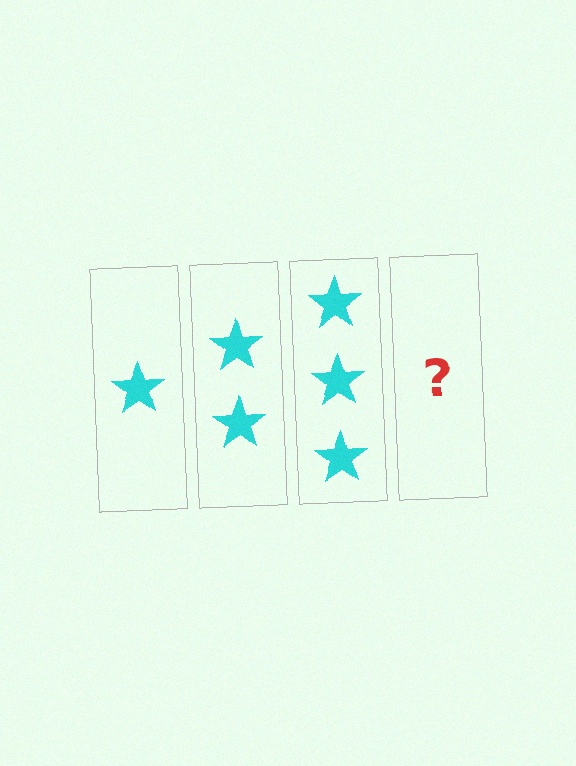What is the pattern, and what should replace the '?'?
The pattern is that each step adds one more star. The '?' should be 4 stars.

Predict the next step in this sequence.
The next step is 4 stars.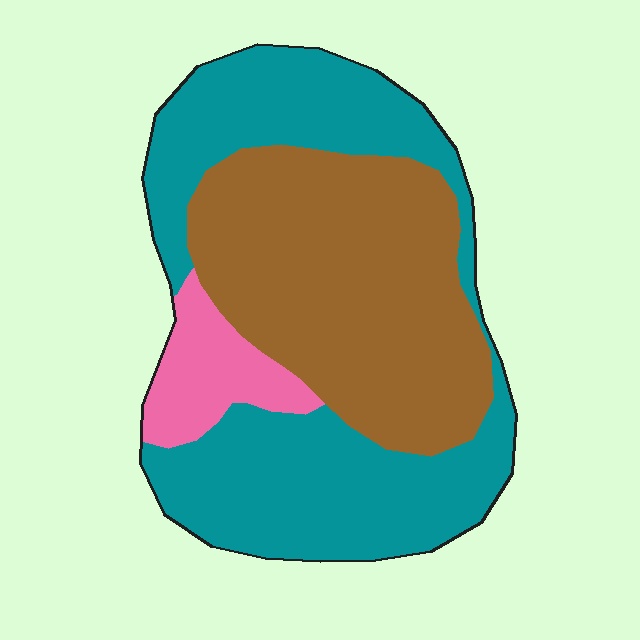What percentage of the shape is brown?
Brown covers 42% of the shape.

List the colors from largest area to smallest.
From largest to smallest: teal, brown, pink.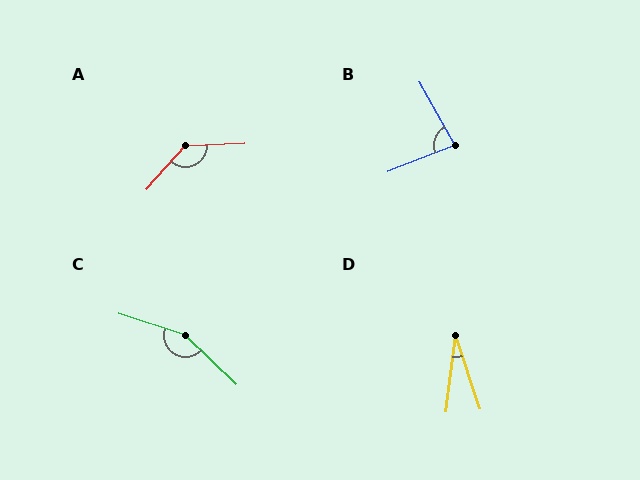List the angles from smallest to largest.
D (25°), B (82°), A (133°), C (154°).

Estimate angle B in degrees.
Approximately 82 degrees.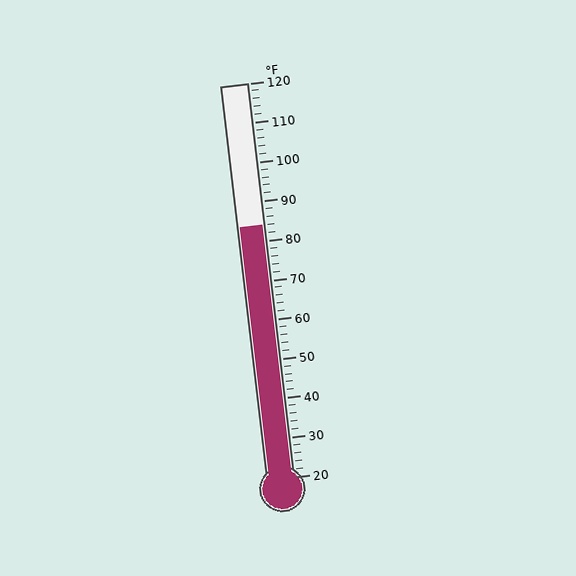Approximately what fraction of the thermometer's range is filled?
The thermometer is filled to approximately 65% of its range.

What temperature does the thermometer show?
The thermometer shows approximately 84°F.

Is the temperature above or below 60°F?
The temperature is above 60°F.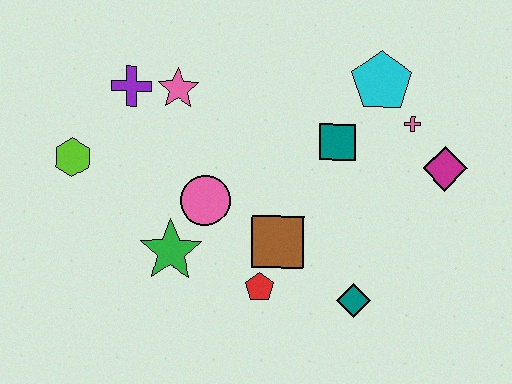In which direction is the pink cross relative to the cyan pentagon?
The pink cross is below the cyan pentagon.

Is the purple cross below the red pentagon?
No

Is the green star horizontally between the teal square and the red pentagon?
No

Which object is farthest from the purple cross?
The magenta diamond is farthest from the purple cross.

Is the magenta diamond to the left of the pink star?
No